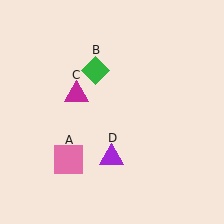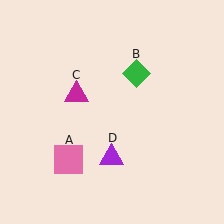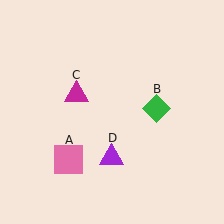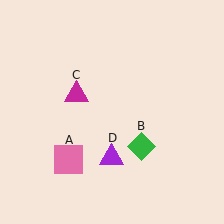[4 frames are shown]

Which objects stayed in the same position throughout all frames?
Pink square (object A) and magenta triangle (object C) and purple triangle (object D) remained stationary.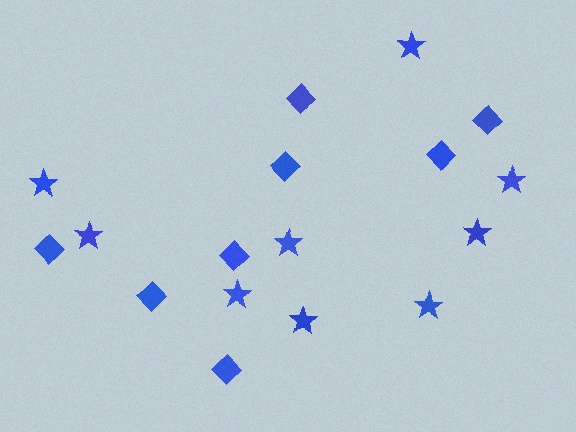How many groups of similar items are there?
There are 2 groups: one group of diamonds (8) and one group of stars (9).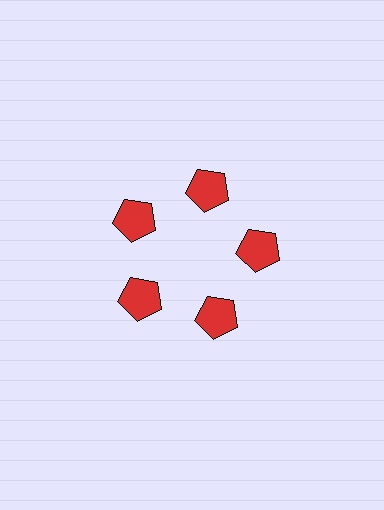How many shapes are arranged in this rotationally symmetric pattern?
There are 5 shapes, arranged in 5 groups of 1.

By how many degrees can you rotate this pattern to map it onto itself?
The pattern maps onto itself every 72 degrees of rotation.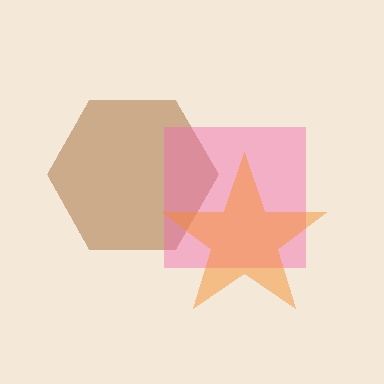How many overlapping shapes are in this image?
There are 3 overlapping shapes in the image.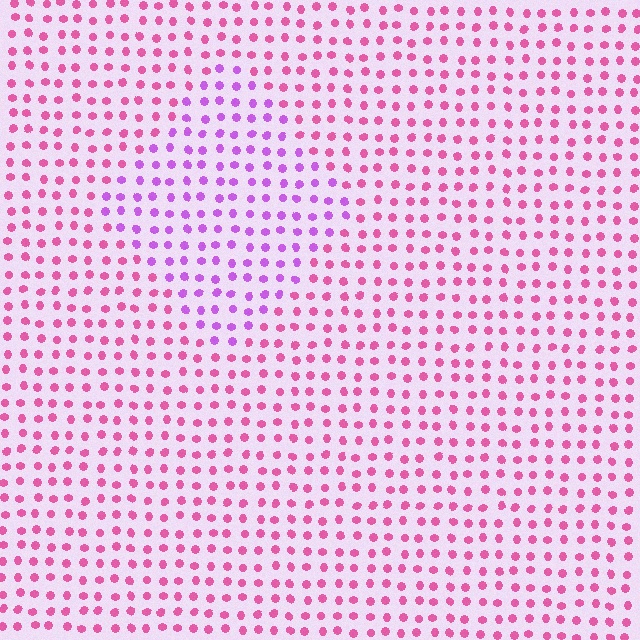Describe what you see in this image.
The image is filled with small pink elements in a uniform arrangement. A diamond-shaped region is visible where the elements are tinted to a slightly different hue, forming a subtle color boundary.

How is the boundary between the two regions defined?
The boundary is defined purely by a slight shift in hue (about 39 degrees). Spacing, size, and orientation are identical on both sides.